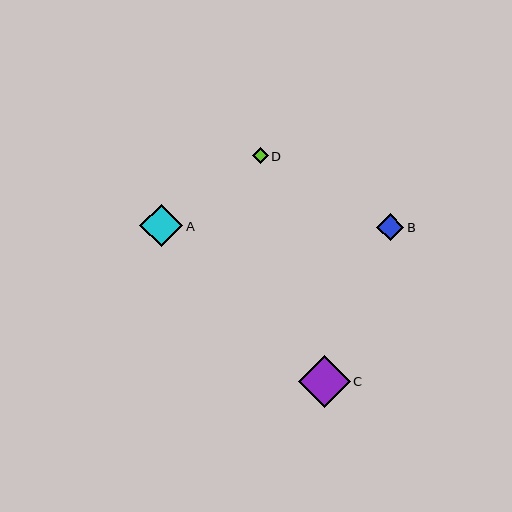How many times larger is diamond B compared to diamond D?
Diamond B is approximately 1.7 times the size of diamond D.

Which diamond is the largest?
Diamond C is the largest with a size of approximately 52 pixels.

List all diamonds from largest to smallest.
From largest to smallest: C, A, B, D.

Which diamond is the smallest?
Diamond D is the smallest with a size of approximately 16 pixels.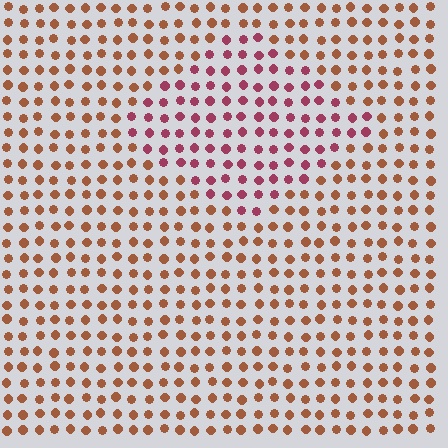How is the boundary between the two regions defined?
The boundary is defined purely by a slight shift in hue (about 40 degrees). Spacing, size, and orientation are identical on both sides.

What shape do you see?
I see a diamond.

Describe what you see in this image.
The image is filled with small brown elements in a uniform arrangement. A diamond-shaped region is visible where the elements are tinted to a slightly different hue, forming a subtle color boundary.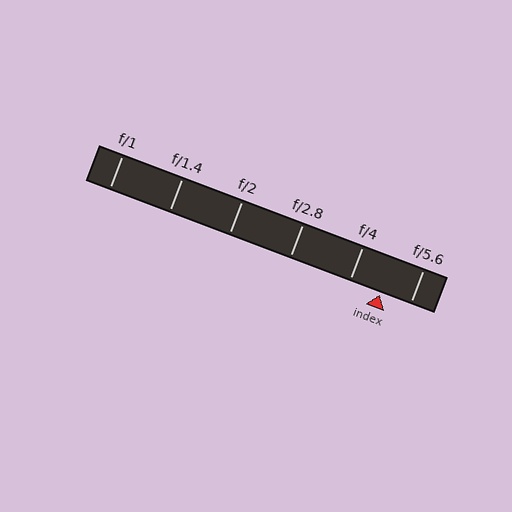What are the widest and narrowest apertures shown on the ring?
The widest aperture shown is f/1 and the narrowest is f/5.6.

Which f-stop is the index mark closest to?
The index mark is closest to f/5.6.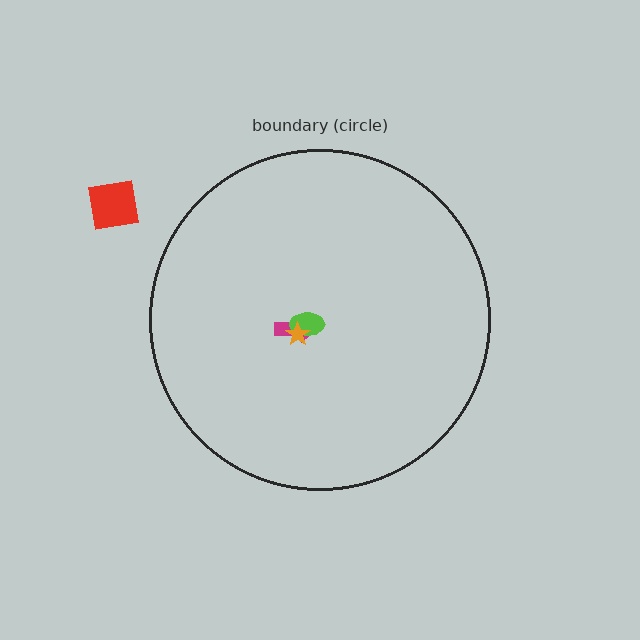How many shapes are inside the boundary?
3 inside, 1 outside.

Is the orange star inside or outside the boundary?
Inside.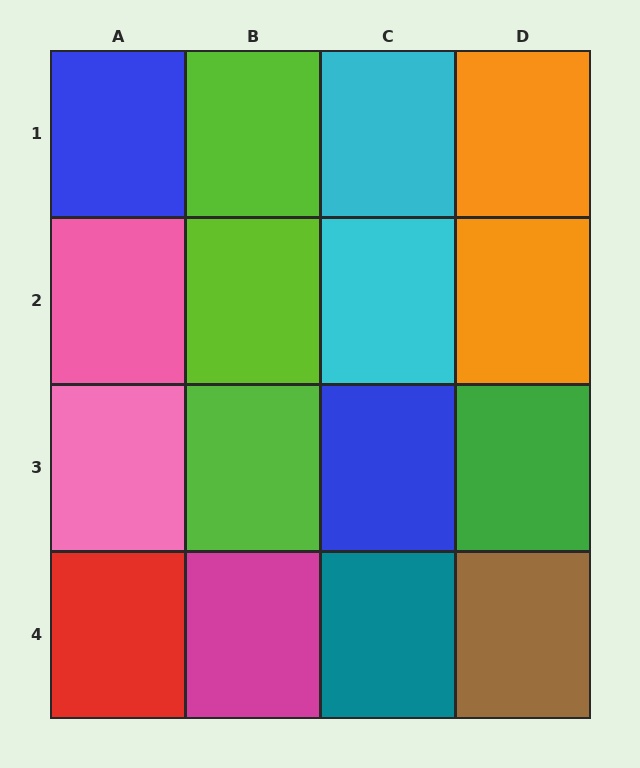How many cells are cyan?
2 cells are cyan.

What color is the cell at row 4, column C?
Teal.